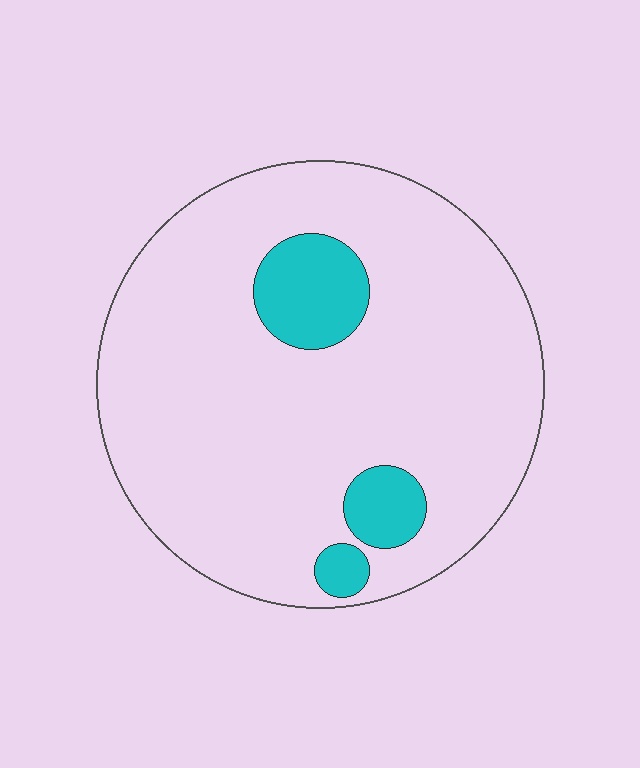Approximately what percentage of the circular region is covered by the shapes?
Approximately 10%.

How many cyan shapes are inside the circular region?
3.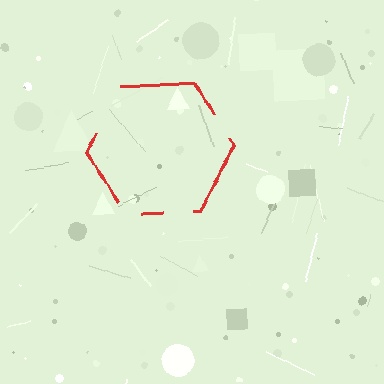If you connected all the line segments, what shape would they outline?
They would outline a hexagon.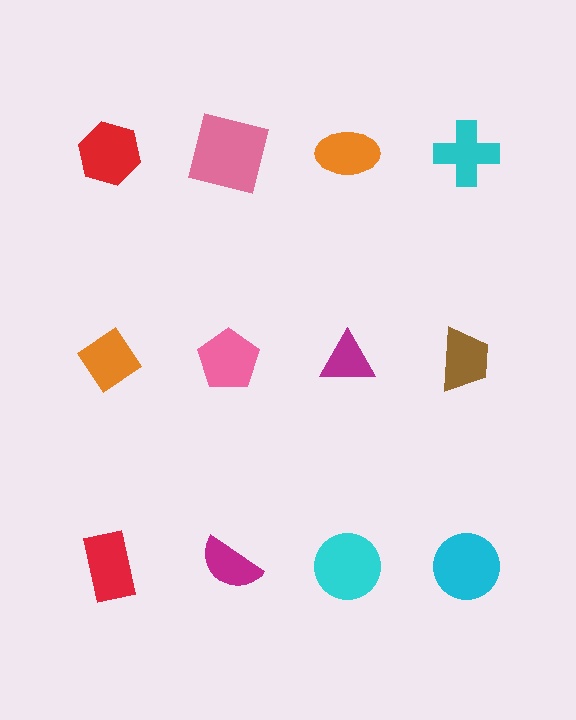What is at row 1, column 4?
A cyan cross.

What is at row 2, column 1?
An orange diamond.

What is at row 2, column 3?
A magenta triangle.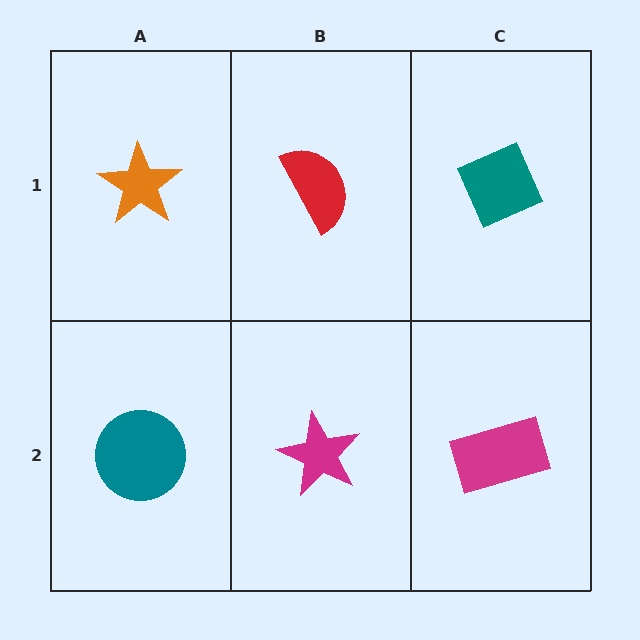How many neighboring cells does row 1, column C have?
2.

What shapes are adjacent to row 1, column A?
A teal circle (row 2, column A), a red semicircle (row 1, column B).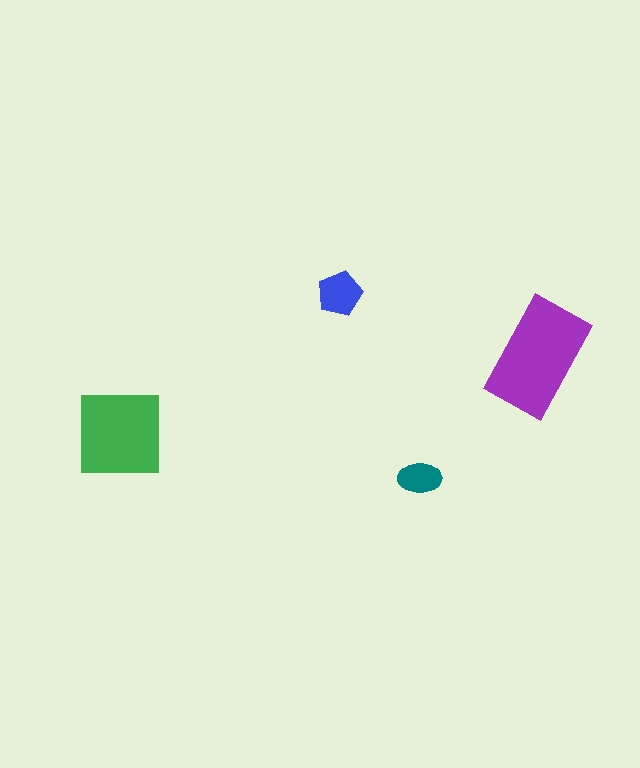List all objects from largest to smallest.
The purple rectangle, the green square, the blue pentagon, the teal ellipse.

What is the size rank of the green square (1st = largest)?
2nd.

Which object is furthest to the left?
The green square is leftmost.